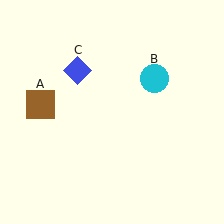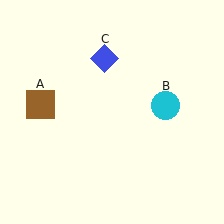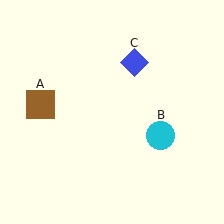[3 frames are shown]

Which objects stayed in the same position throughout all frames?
Brown square (object A) remained stationary.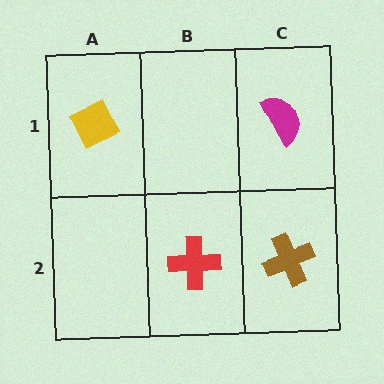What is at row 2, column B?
A red cross.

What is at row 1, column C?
A magenta semicircle.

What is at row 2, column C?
A brown cross.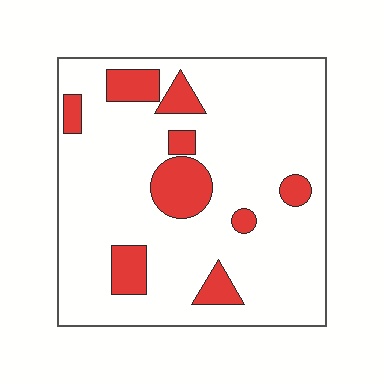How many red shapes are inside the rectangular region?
9.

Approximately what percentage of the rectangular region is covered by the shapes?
Approximately 15%.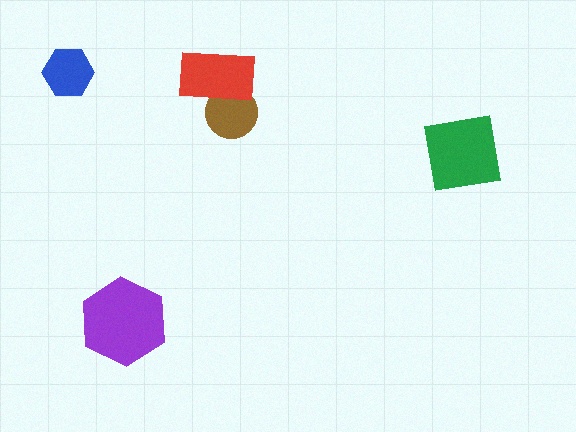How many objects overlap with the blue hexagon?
0 objects overlap with the blue hexagon.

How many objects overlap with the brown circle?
1 object overlaps with the brown circle.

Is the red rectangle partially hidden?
No, no other shape covers it.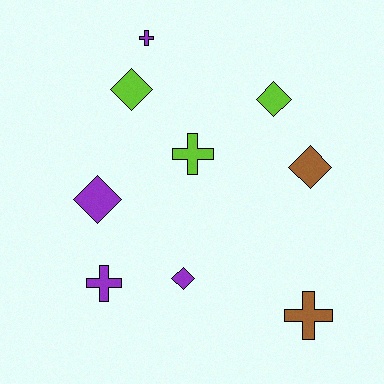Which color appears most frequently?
Purple, with 4 objects.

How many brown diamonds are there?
There is 1 brown diamond.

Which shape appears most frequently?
Diamond, with 5 objects.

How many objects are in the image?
There are 9 objects.